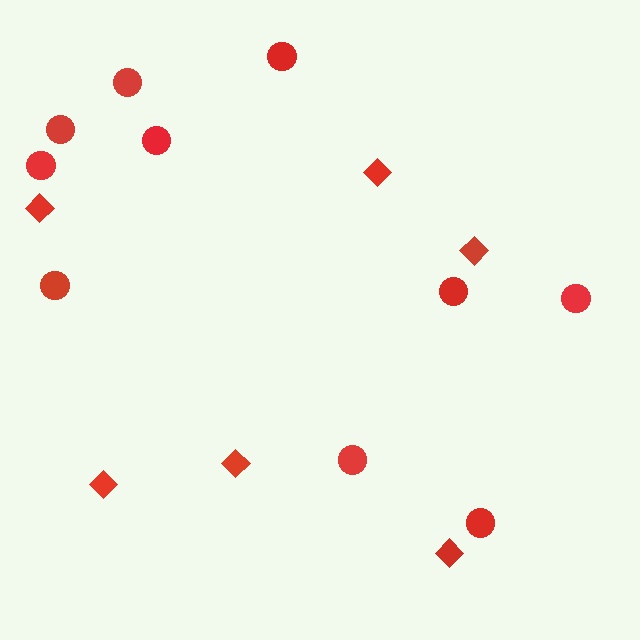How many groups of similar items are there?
There are 2 groups: one group of circles (10) and one group of diamonds (6).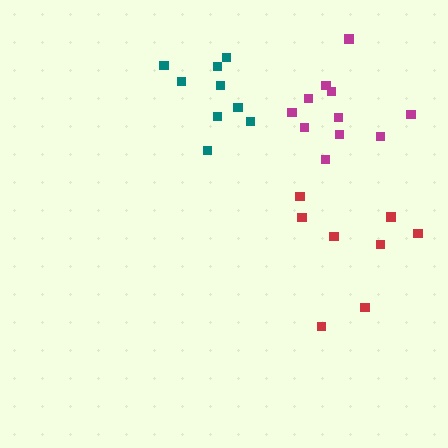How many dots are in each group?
Group 1: 8 dots, Group 2: 11 dots, Group 3: 9 dots (28 total).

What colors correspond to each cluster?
The clusters are colored: red, magenta, teal.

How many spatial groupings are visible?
There are 3 spatial groupings.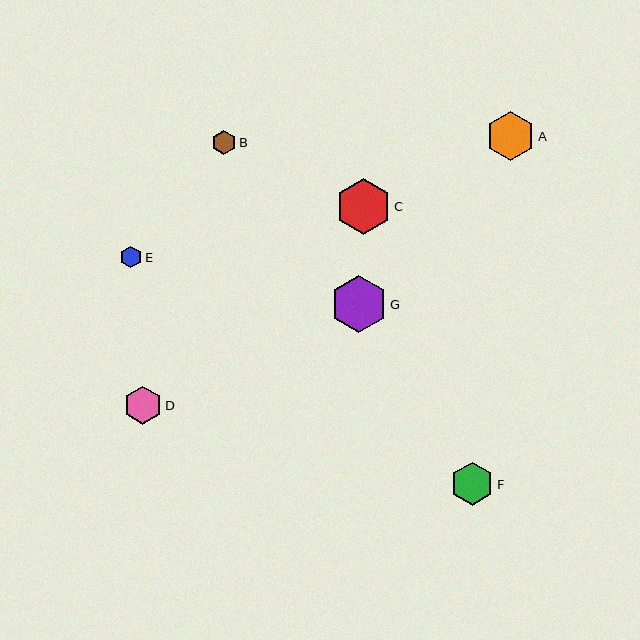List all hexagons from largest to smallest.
From largest to smallest: G, C, A, F, D, B, E.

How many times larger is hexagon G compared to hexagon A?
Hexagon G is approximately 1.2 times the size of hexagon A.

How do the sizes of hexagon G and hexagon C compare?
Hexagon G and hexagon C are approximately the same size.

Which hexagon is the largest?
Hexagon G is the largest with a size of approximately 57 pixels.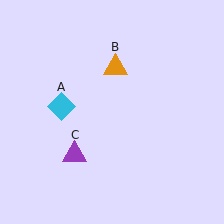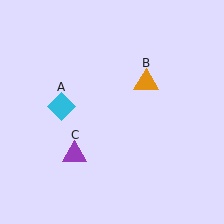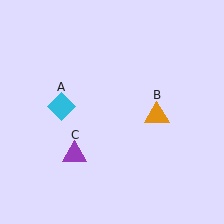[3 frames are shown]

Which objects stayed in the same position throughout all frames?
Cyan diamond (object A) and purple triangle (object C) remained stationary.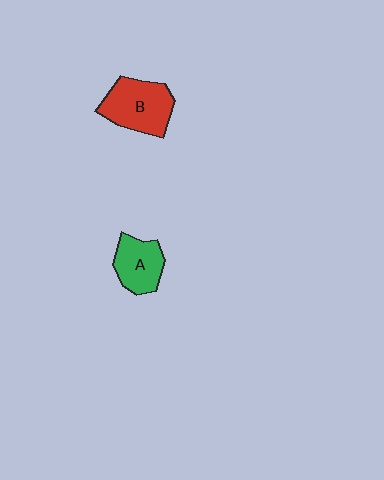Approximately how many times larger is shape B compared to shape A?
Approximately 1.4 times.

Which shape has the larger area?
Shape B (red).